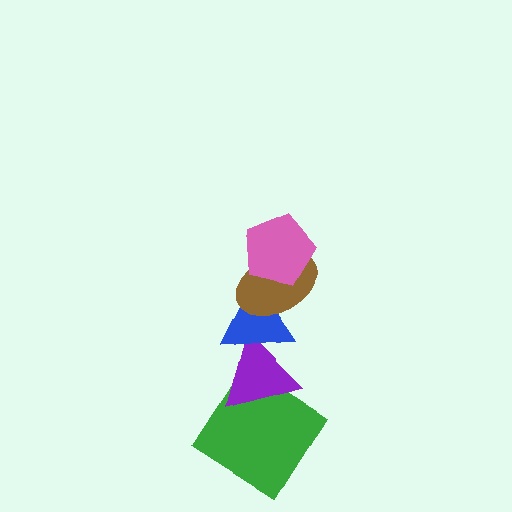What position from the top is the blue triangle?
The blue triangle is 3rd from the top.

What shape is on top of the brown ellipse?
The pink pentagon is on top of the brown ellipse.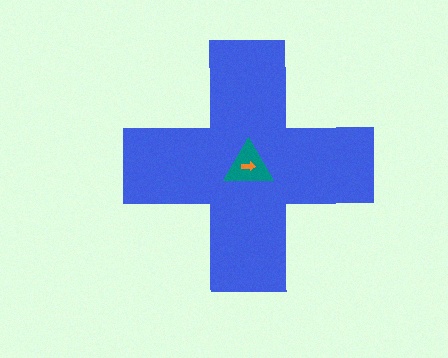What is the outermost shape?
The blue cross.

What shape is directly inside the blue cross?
The teal triangle.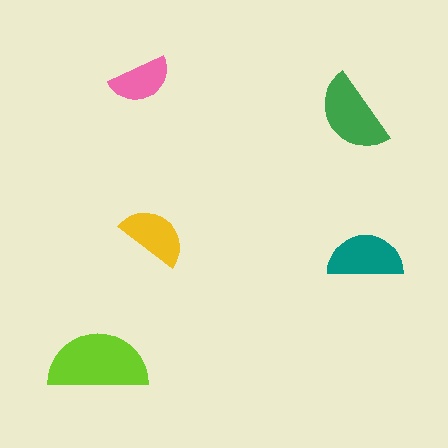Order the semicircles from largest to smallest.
the lime one, the green one, the teal one, the yellow one, the pink one.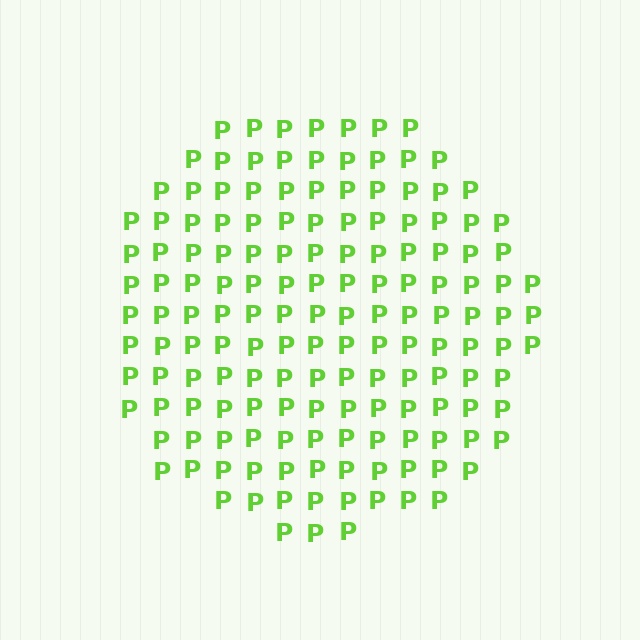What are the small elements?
The small elements are letter P's.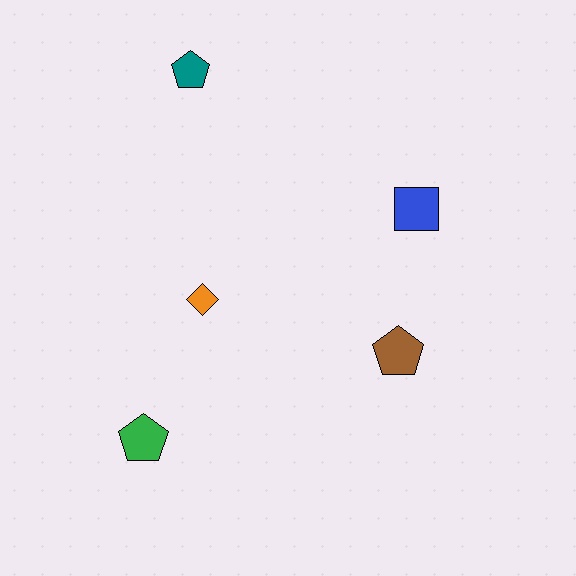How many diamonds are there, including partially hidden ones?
There is 1 diamond.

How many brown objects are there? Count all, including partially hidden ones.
There is 1 brown object.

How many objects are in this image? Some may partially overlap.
There are 5 objects.